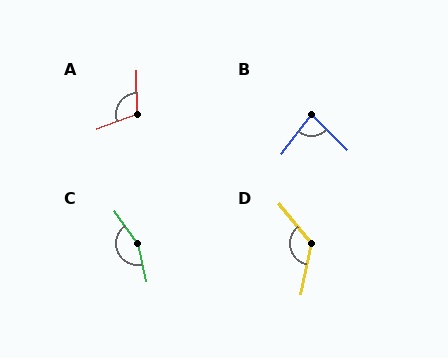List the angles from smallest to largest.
B (82°), A (109°), D (130°), C (158°).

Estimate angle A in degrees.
Approximately 109 degrees.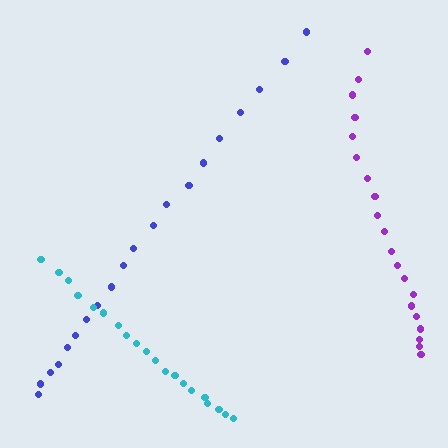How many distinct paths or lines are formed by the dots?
There are 3 distinct paths.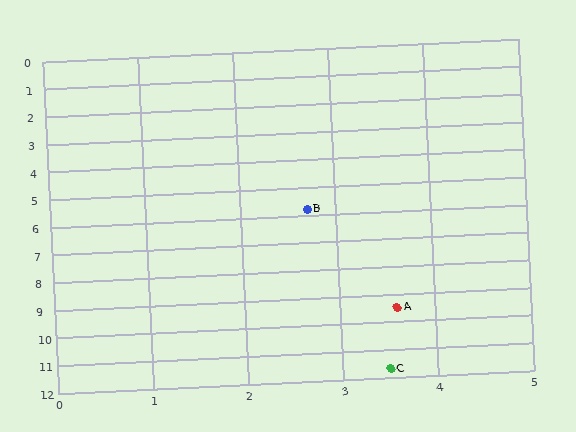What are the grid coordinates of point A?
Point A is at approximately (3.6, 9.5).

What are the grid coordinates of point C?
Point C is at approximately (3.5, 11.7).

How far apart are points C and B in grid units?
Points C and B are about 6.0 grid units apart.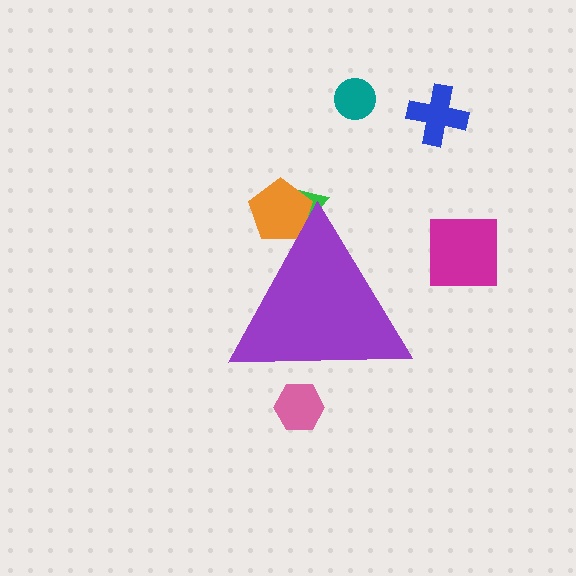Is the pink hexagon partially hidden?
Yes, the pink hexagon is partially hidden behind the purple triangle.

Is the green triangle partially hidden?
Yes, the green triangle is partially hidden behind the purple triangle.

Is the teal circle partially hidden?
No, the teal circle is fully visible.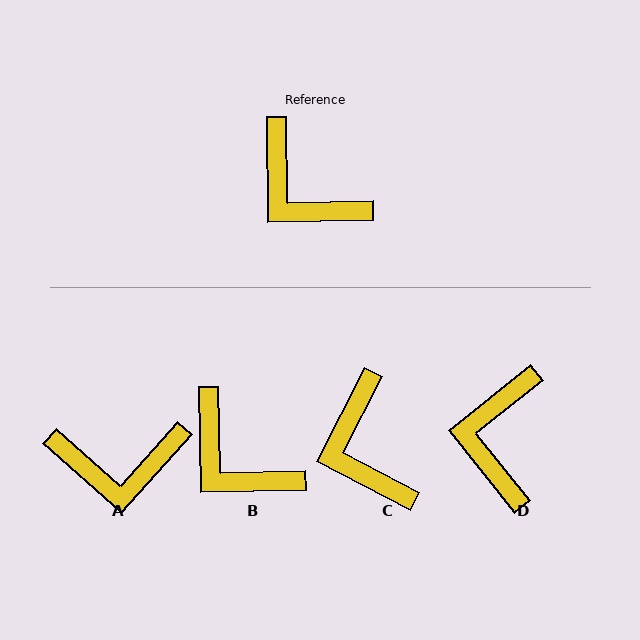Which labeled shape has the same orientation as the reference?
B.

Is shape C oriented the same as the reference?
No, it is off by about 28 degrees.